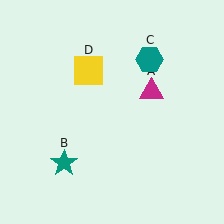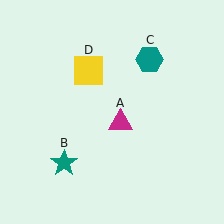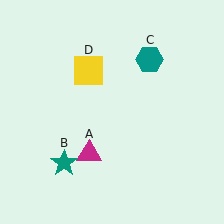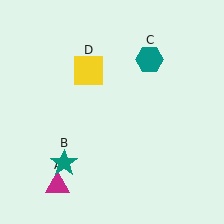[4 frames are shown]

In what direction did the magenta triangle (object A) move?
The magenta triangle (object A) moved down and to the left.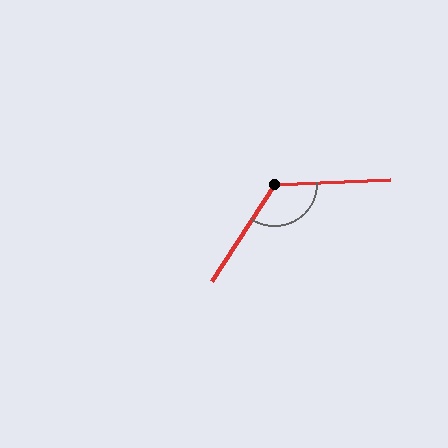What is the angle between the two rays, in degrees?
Approximately 125 degrees.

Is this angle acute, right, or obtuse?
It is obtuse.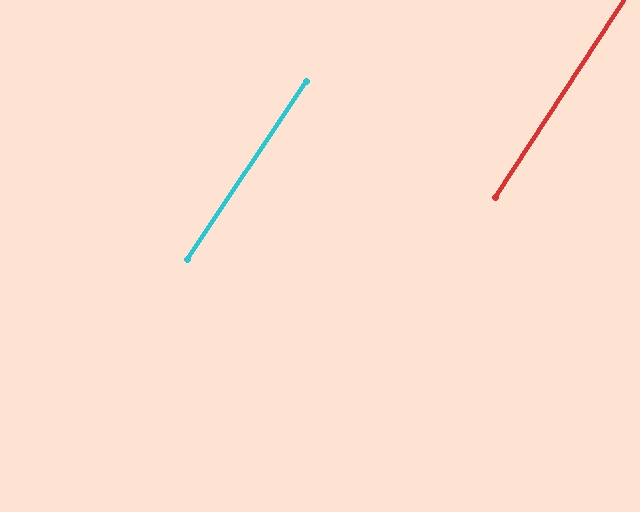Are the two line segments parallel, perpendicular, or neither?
Parallel — their directions differ by only 0.6°.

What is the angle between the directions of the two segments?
Approximately 1 degree.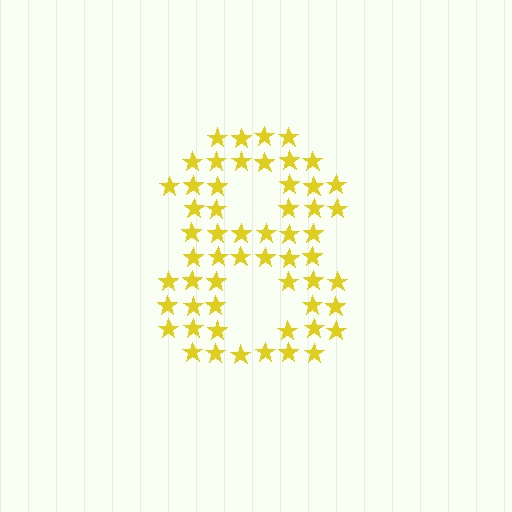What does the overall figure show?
The overall figure shows the digit 8.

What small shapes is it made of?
It is made of small stars.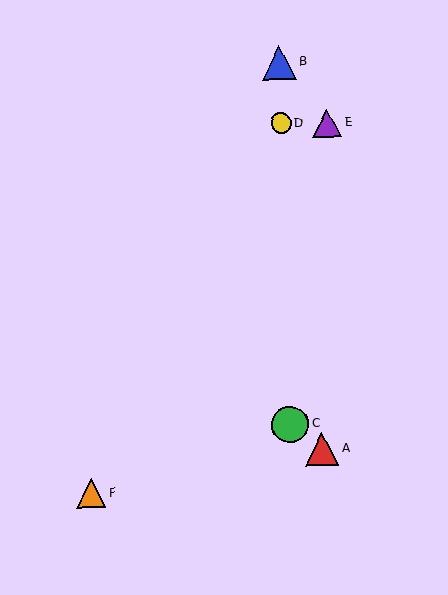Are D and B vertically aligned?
Yes, both are at x≈281.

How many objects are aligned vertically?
3 objects (B, C, D) are aligned vertically.